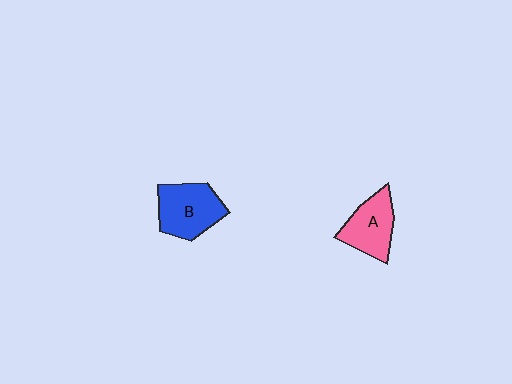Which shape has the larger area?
Shape B (blue).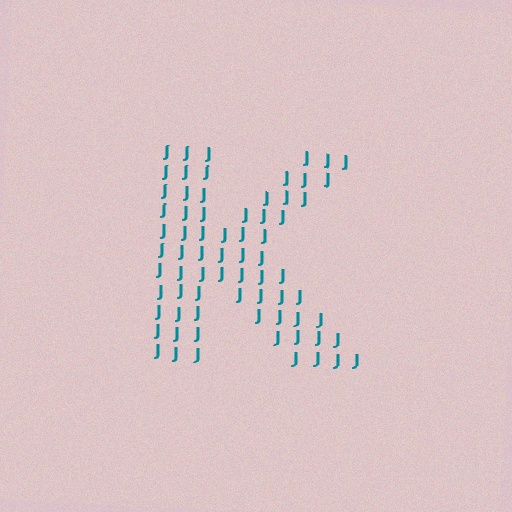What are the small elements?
The small elements are letter J's.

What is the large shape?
The large shape is the letter K.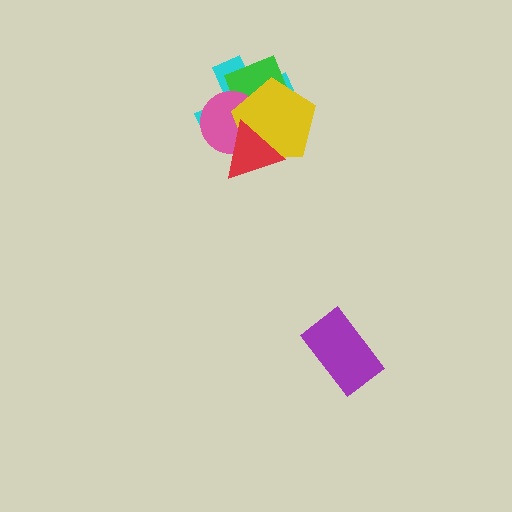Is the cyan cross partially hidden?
Yes, it is partially covered by another shape.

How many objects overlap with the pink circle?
4 objects overlap with the pink circle.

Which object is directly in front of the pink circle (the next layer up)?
The yellow pentagon is directly in front of the pink circle.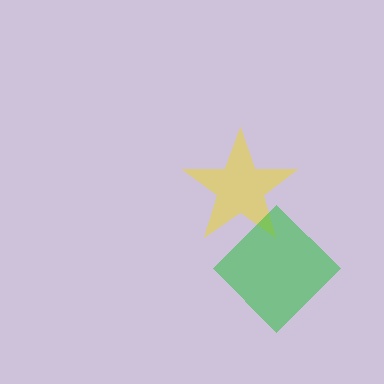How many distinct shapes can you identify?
There are 2 distinct shapes: a yellow star, a green diamond.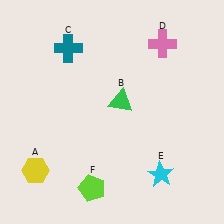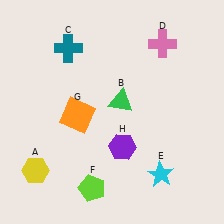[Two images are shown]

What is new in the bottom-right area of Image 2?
A purple hexagon (H) was added in the bottom-right area of Image 2.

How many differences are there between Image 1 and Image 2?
There are 2 differences between the two images.